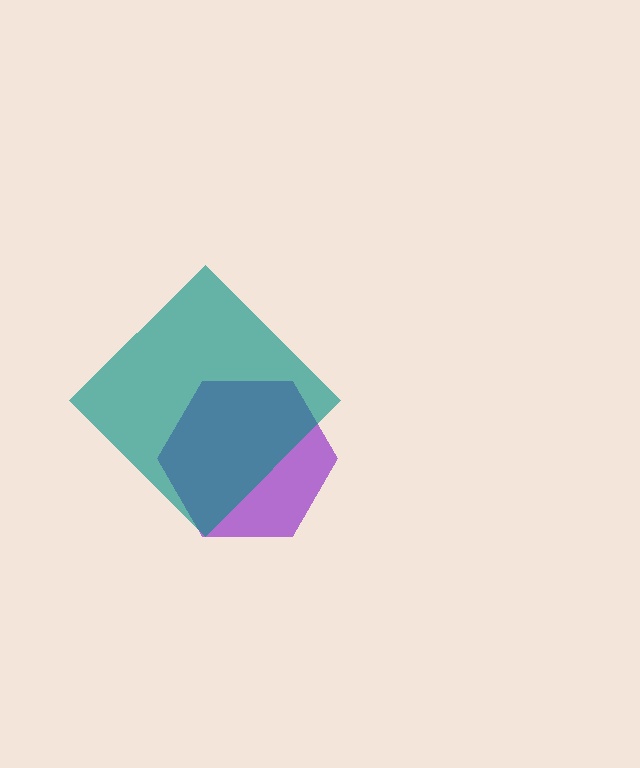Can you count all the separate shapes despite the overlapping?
Yes, there are 2 separate shapes.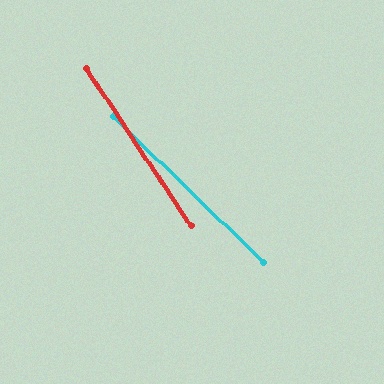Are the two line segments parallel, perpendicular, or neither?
Neither parallel nor perpendicular — they differ by about 12°.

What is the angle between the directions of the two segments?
Approximately 12 degrees.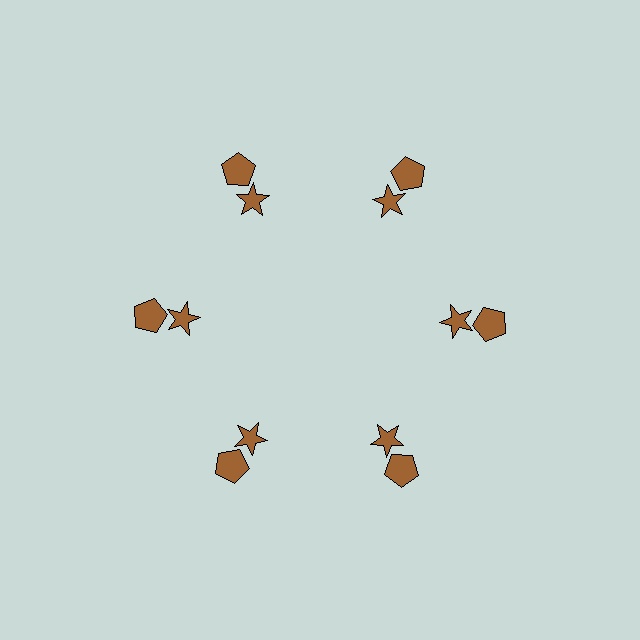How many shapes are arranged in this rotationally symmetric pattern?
There are 12 shapes, arranged in 6 groups of 2.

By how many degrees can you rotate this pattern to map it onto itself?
The pattern maps onto itself every 60 degrees of rotation.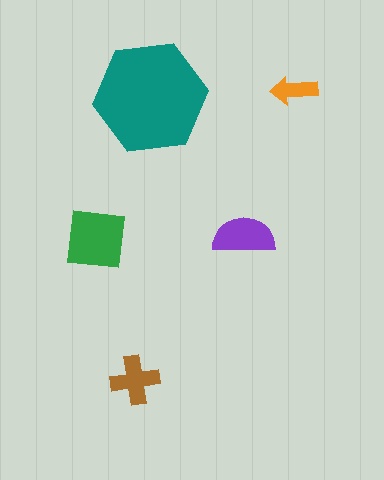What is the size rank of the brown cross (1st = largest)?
4th.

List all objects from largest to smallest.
The teal hexagon, the green square, the purple semicircle, the brown cross, the orange arrow.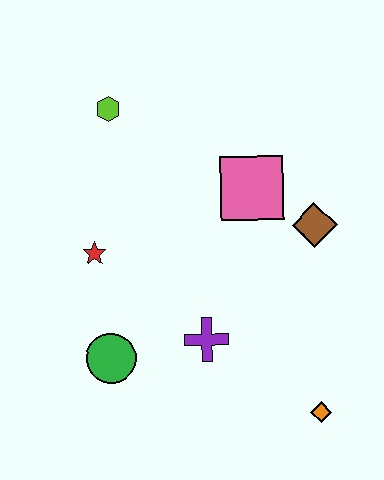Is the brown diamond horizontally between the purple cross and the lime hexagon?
No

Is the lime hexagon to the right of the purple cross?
No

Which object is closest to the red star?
The green circle is closest to the red star.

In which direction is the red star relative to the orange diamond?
The red star is to the left of the orange diamond.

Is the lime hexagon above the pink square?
Yes